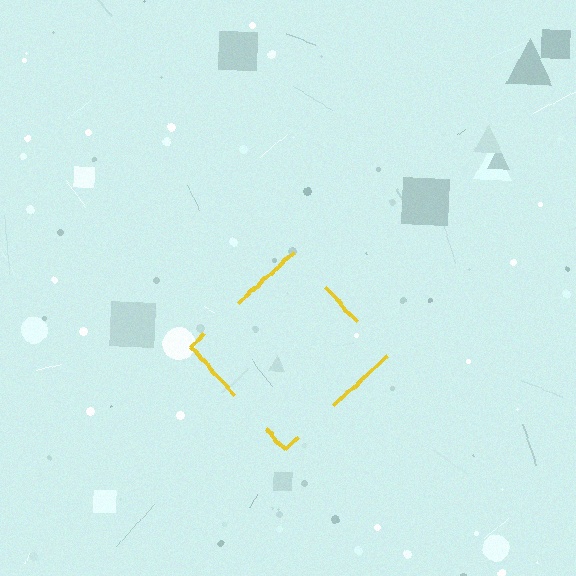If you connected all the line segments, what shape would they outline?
They would outline a diamond.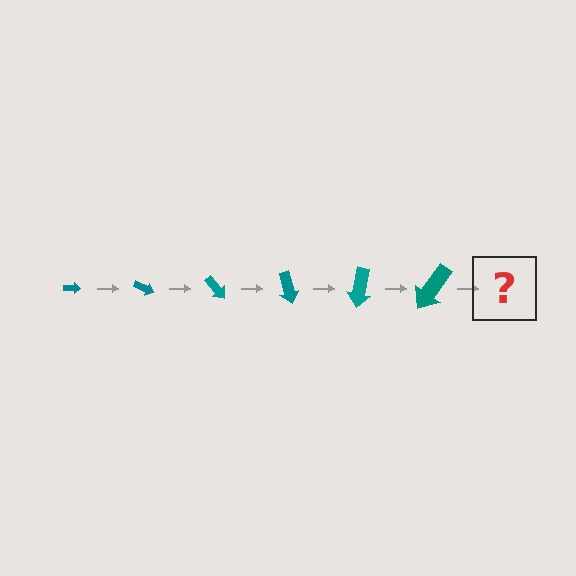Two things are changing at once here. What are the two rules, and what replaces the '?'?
The two rules are that the arrow grows larger each step and it rotates 25 degrees each step. The '?' should be an arrow, larger than the previous one and rotated 150 degrees from the start.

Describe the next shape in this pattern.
It should be an arrow, larger than the previous one and rotated 150 degrees from the start.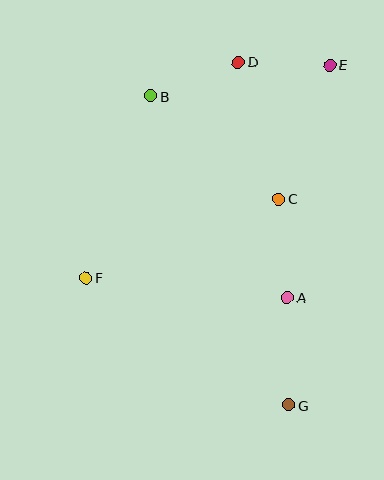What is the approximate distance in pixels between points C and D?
The distance between C and D is approximately 143 pixels.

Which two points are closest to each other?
Points D and E are closest to each other.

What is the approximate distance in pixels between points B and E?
The distance between B and E is approximately 182 pixels.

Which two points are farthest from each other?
Points D and G are farthest from each other.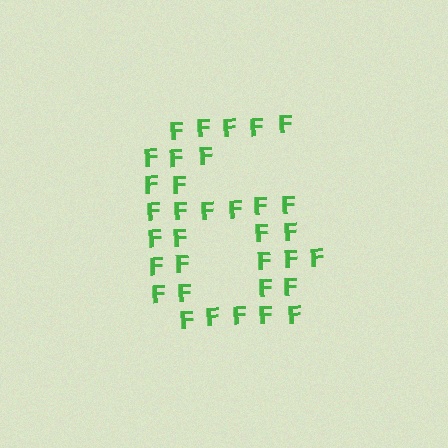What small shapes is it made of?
It is made of small letter F's.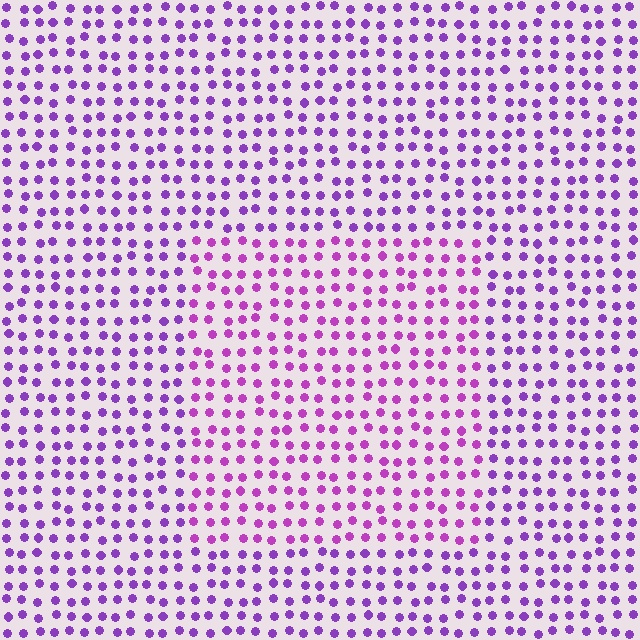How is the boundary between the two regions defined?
The boundary is defined purely by a slight shift in hue (about 24 degrees). Spacing, size, and orientation are identical on both sides.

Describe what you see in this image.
The image is filled with small purple elements in a uniform arrangement. A rectangle-shaped region is visible where the elements are tinted to a slightly different hue, forming a subtle color boundary.